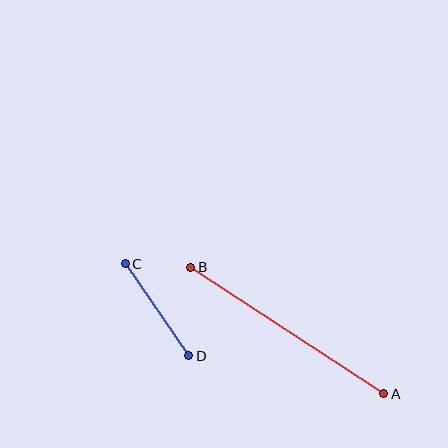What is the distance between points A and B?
The distance is approximately 231 pixels.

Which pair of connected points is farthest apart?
Points A and B are farthest apart.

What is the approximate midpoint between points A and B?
The midpoint is at approximately (287, 330) pixels.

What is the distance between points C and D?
The distance is approximately 112 pixels.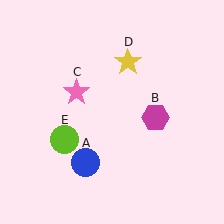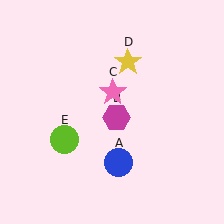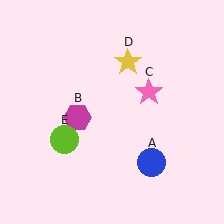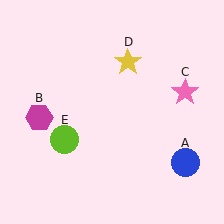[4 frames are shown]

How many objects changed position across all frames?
3 objects changed position: blue circle (object A), magenta hexagon (object B), pink star (object C).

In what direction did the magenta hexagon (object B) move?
The magenta hexagon (object B) moved left.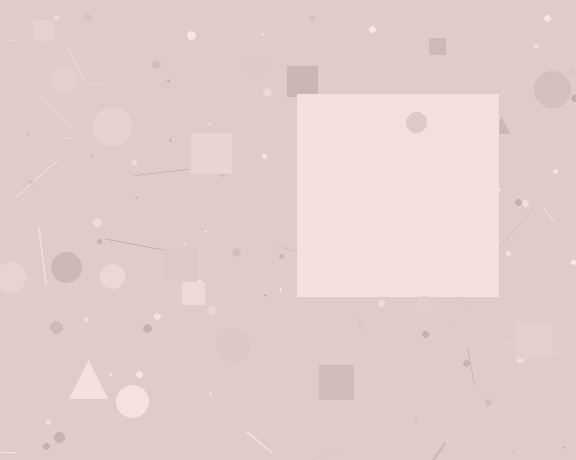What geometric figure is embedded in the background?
A square is embedded in the background.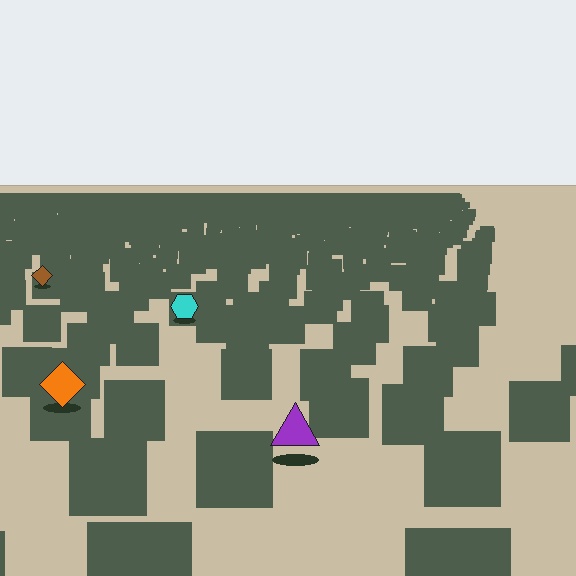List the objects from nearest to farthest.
From nearest to farthest: the purple triangle, the orange diamond, the cyan hexagon, the brown diamond.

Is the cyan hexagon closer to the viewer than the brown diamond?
Yes. The cyan hexagon is closer — you can tell from the texture gradient: the ground texture is coarser near it.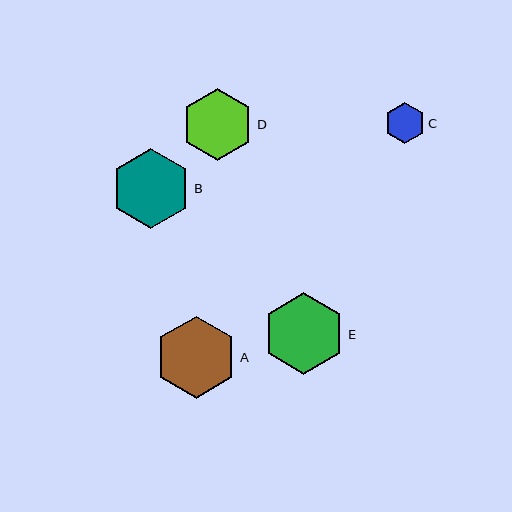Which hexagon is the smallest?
Hexagon C is the smallest with a size of approximately 41 pixels.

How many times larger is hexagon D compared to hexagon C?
Hexagon D is approximately 1.8 times the size of hexagon C.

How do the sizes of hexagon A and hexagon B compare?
Hexagon A and hexagon B are approximately the same size.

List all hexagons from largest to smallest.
From largest to smallest: A, E, B, D, C.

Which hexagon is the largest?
Hexagon A is the largest with a size of approximately 82 pixels.